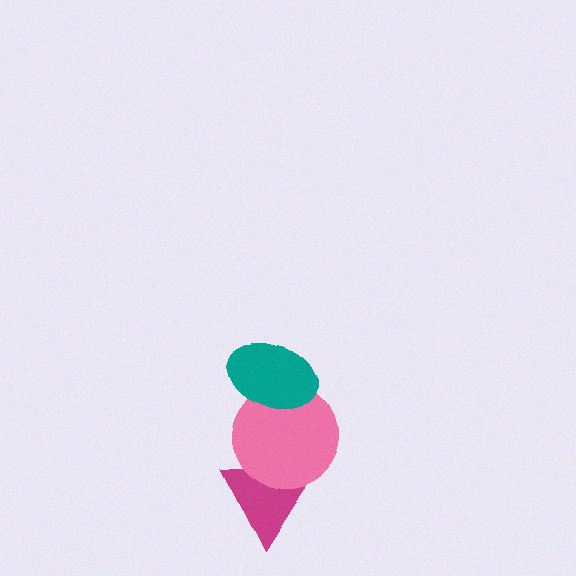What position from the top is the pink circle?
The pink circle is 2nd from the top.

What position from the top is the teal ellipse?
The teal ellipse is 1st from the top.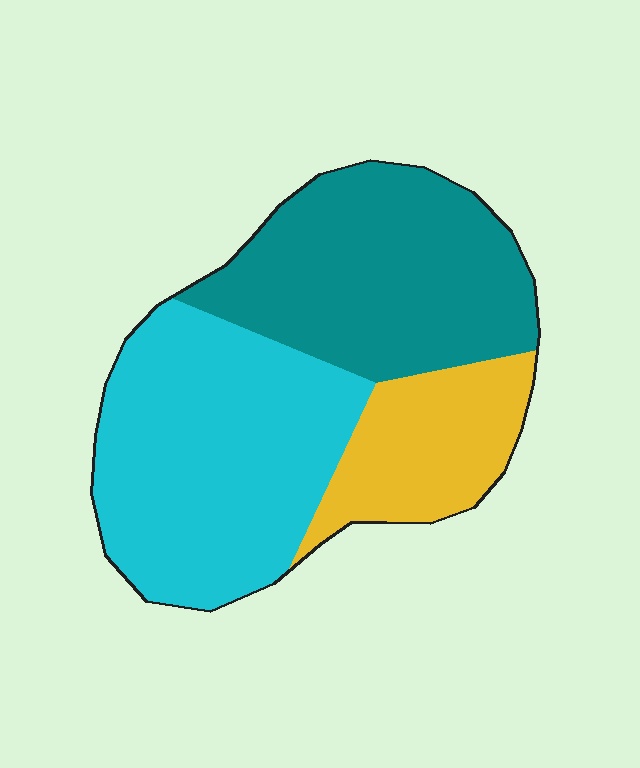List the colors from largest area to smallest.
From largest to smallest: cyan, teal, yellow.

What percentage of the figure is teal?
Teal takes up between a third and a half of the figure.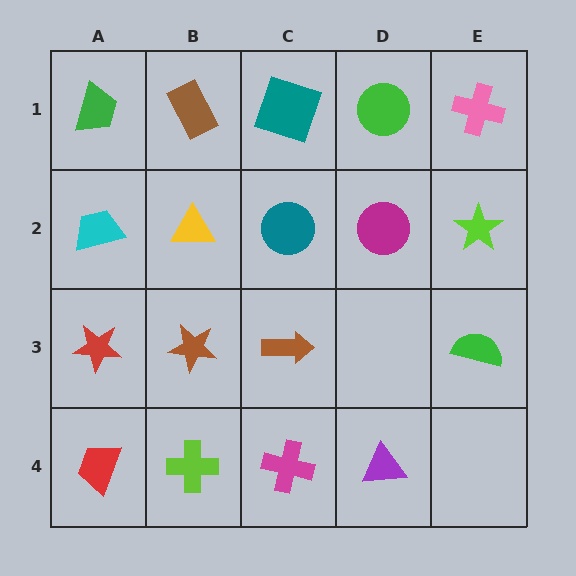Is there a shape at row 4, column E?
No, that cell is empty.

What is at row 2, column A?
A cyan trapezoid.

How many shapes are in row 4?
4 shapes.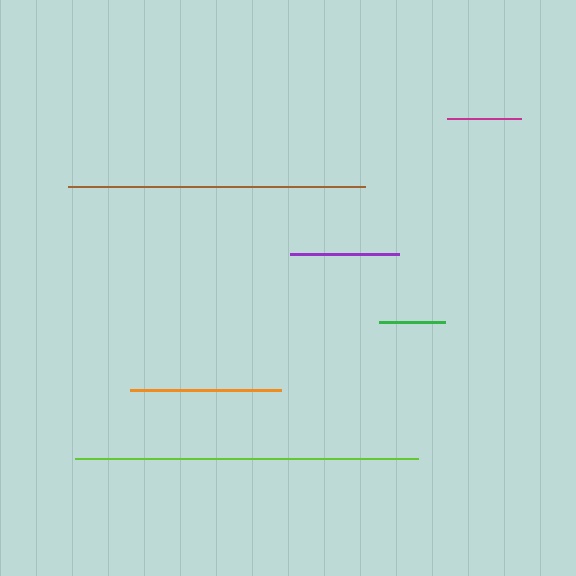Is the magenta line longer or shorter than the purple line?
The purple line is longer than the magenta line.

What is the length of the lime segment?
The lime segment is approximately 343 pixels long.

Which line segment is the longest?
The lime line is the longest at approximately 343 pixels.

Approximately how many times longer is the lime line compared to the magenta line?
The lime line is approximately 4.6 times the length of the magenta line.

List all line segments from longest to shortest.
From longest to shortest: lime, brown, orange, purple, magenta, green.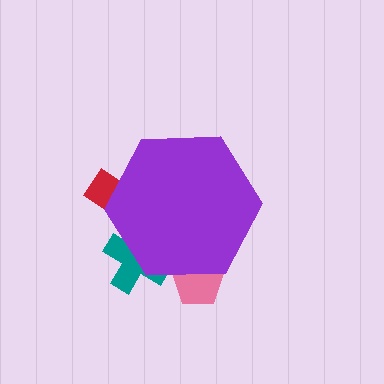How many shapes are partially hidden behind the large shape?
3 shapes are partially hidden.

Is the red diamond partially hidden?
Yes, the red diamond is partially hidden behind the purple hexagon.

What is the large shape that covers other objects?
A purple hexagon.